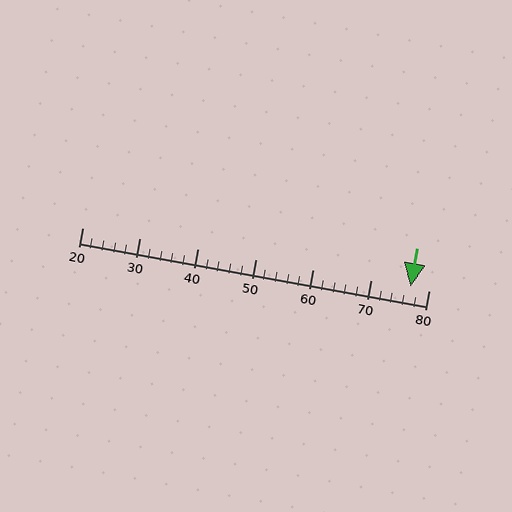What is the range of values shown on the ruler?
The ruler shows values from 20 to 80.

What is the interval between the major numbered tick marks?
The major tick marks are spaced 10 units apart.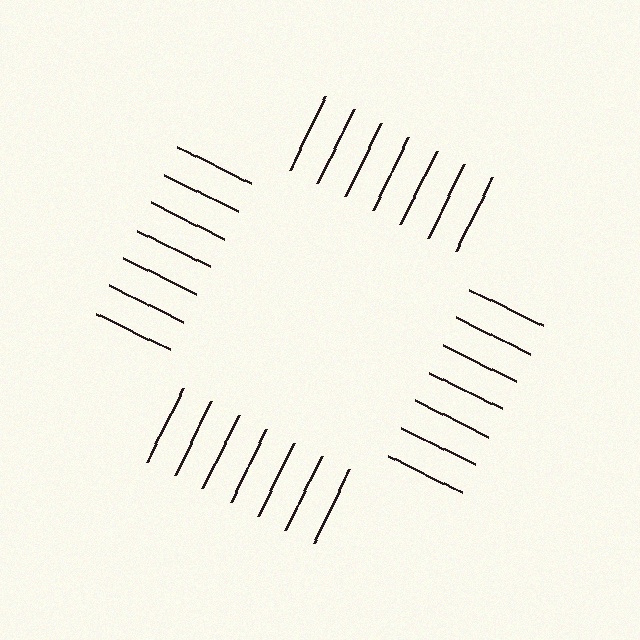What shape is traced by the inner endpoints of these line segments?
An illusory square — the line segments terminate on its edges but no continuous stroke is drawn.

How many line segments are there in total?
28 — 7 along each of the 4 edges.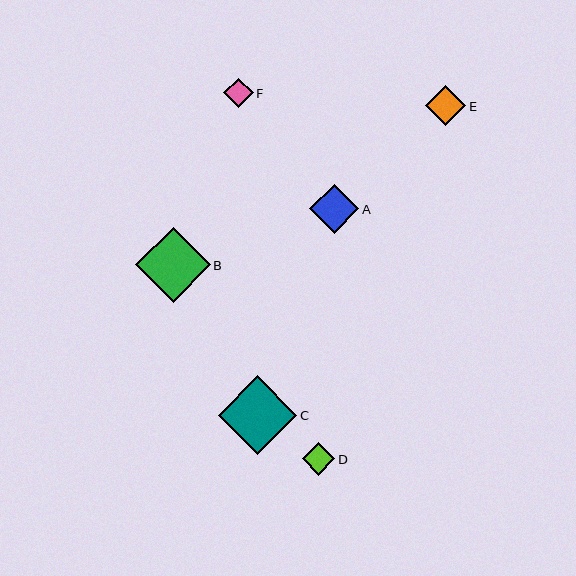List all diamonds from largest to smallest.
From largest to smallest: C, B, A, E, D, F.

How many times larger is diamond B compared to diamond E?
Diamond B is approximately 1.9 times the size of diamond E.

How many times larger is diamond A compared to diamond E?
Diamond A is approximately 1.2 times the size of diamond E.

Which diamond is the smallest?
Diamond F is the smallest with a size of approximately 29 pixels.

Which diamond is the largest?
Diamond C is the largest with a size of approximately 79 pixels.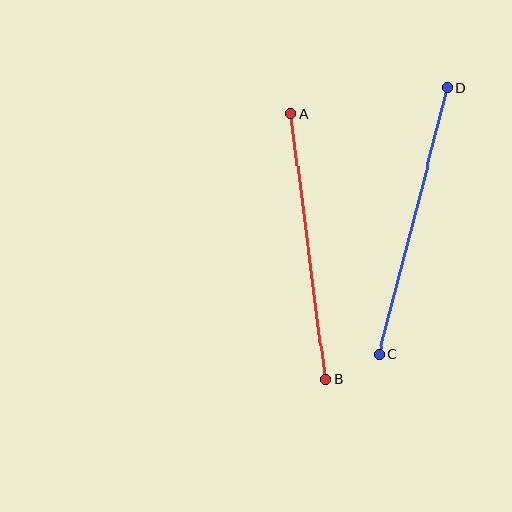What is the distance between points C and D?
The distance is approximately 276 pixels.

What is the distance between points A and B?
The distance is approximately 268 pixels.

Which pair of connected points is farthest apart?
Points C and D are farthest apart.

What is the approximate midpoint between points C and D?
The midpoint is at approximately (413, 221) pixels.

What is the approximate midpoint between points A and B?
The midpoint is at approximately (308, 246) pixels.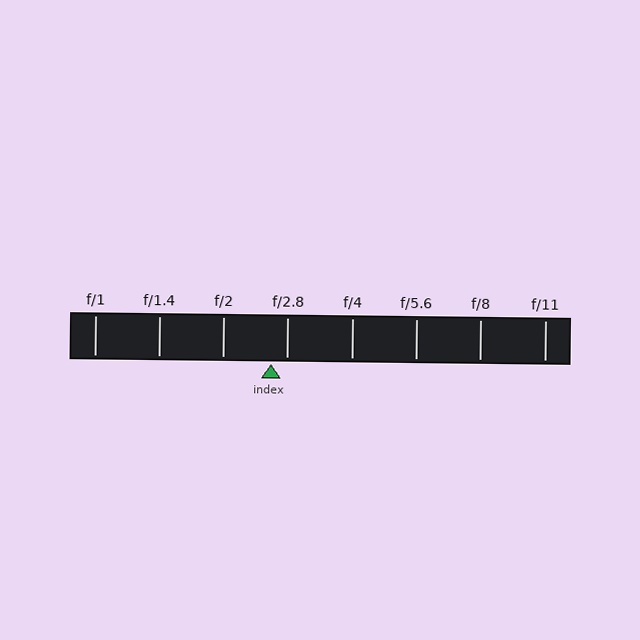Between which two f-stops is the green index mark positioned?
The index mark is between f/2 and f/2.8.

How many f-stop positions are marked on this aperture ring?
There are 8 f-stop positions marked.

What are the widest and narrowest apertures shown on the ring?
The widest aperture shown is f/1 and the narrowest is f/11.